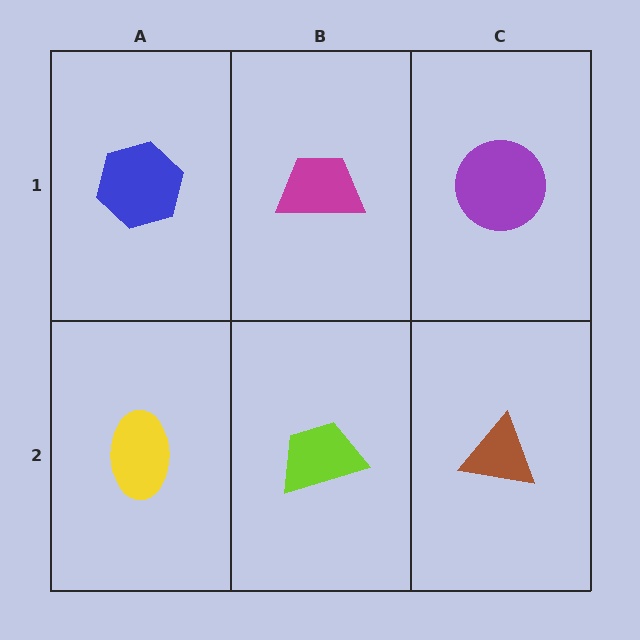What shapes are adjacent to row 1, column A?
A yellow ellipse (row 2, column A), a magenta trapezoid (row 1, column B).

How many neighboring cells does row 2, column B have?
3.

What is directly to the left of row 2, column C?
A lime trapezoid.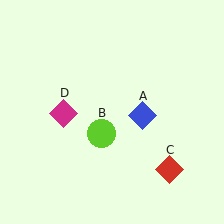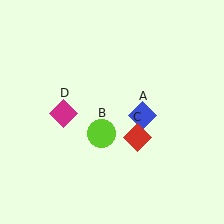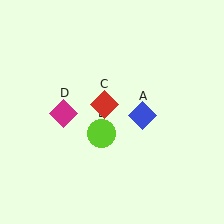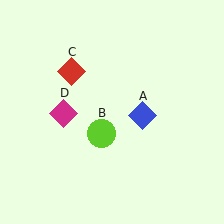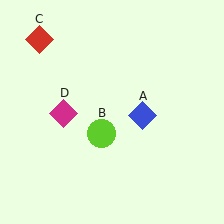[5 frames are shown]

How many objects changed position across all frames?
1 object changed position: red diamond (object C).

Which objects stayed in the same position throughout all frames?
Blue diamond (object A) and lime circle (object B) and magenta diamond (object D) remained stationary.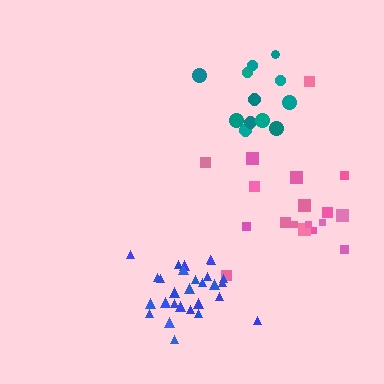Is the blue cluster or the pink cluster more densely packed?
Blue.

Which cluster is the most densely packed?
Blue.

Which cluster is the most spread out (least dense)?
Pink.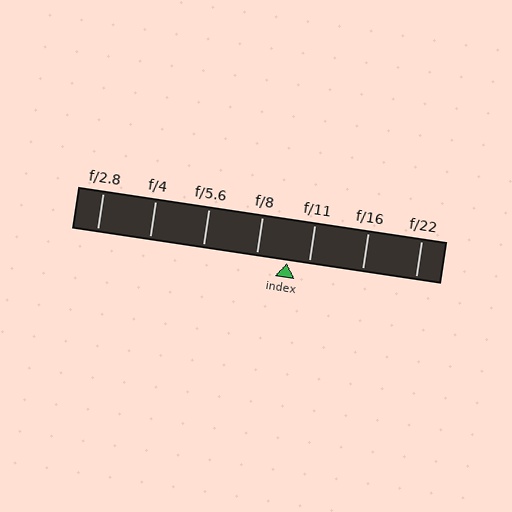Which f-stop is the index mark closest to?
The index mark is closest to f/11.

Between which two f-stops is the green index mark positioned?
The index mark is between f/8 and f/11.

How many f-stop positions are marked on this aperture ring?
There are 7 f-stop positions marked.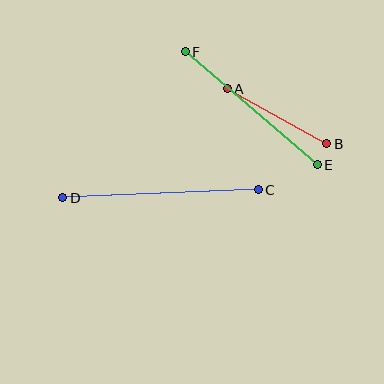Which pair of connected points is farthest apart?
Points C and D are farthest apart.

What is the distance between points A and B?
The distance is approximately 114 pixels.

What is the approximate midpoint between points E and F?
The midpoint is at approximately (251, 108) pixels.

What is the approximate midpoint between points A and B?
The midpoint is at approximately (277, 116) pixels.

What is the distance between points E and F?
The distance is approximately 174 pixels.